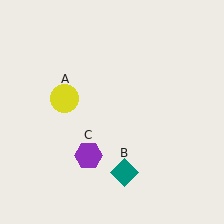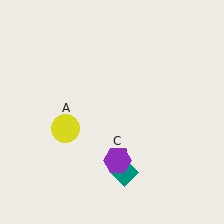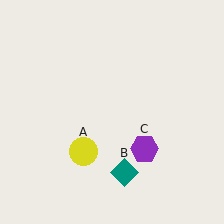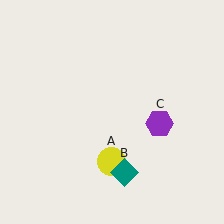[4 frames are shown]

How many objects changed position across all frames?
2 objects changed position: yellow circle (object A), purple hexagon (object C).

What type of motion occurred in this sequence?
The yellow circle (object A), purple hexagon (object C) rotated counterclockwise around the center of the scene.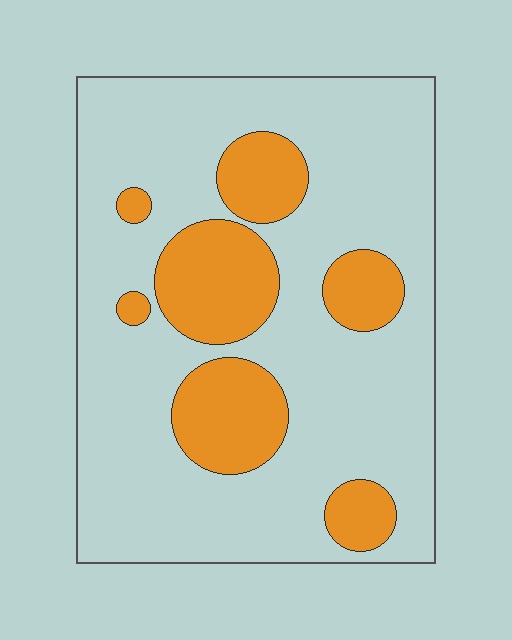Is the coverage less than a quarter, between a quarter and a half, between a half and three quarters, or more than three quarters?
Less than a quarter.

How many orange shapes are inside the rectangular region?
7.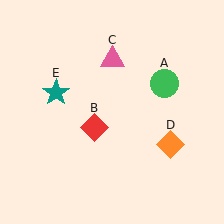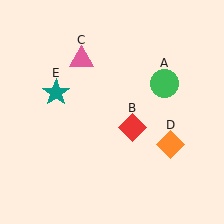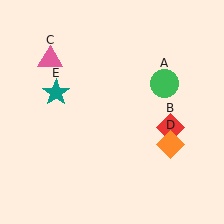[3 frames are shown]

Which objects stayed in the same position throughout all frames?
Green circle (object A) and orange diamond (object D) and teal star (object E) remained stationary.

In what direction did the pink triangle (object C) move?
The pink triangle (object C) moved left.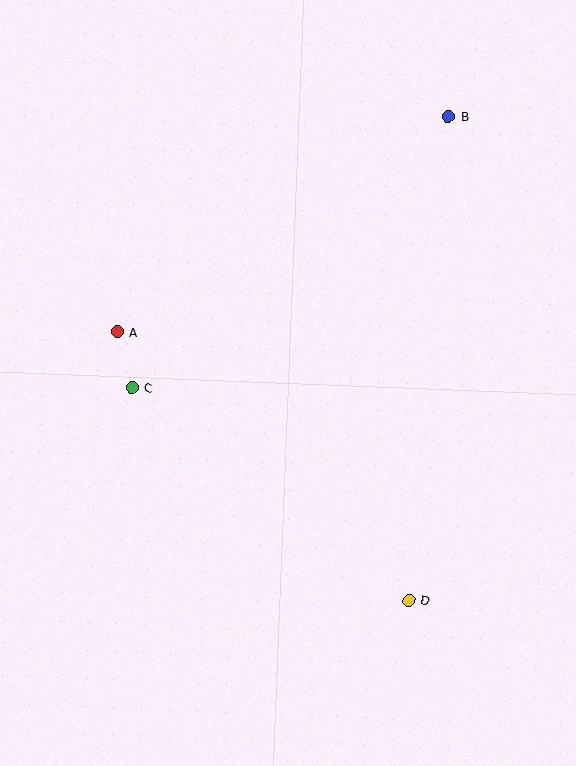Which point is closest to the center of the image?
Point C at (132, 388) is closest to the center.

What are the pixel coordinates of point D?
Point D is at (409, 600).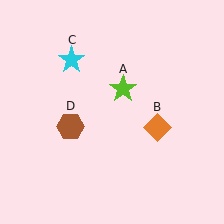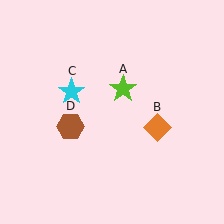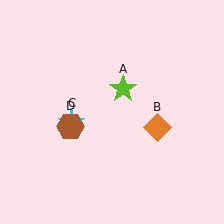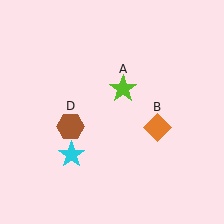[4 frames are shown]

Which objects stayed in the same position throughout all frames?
Lime star (object A) and orange diamond (object B) and brown hexagon (object D) remained stationary.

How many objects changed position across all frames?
1 object changed position: cyan star (object C).